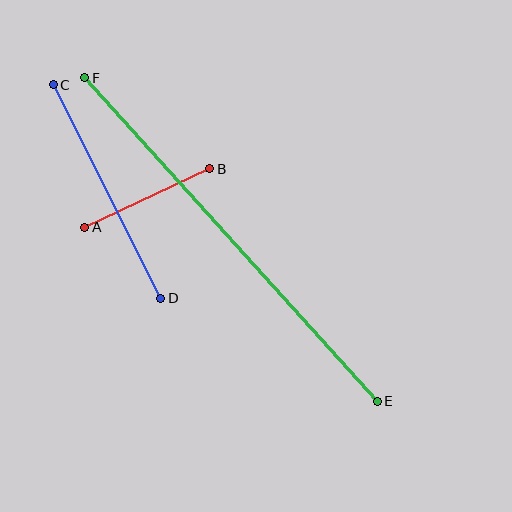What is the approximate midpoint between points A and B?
The midpoint is at approximately (147, 198) pixels.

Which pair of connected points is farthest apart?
Points E and F are farthest apart.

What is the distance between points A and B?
The distance is approximately 138 pixels.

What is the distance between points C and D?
The distance is approximately 239 pixels.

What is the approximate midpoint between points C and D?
The midpoint is at approximately (107, 192) pixels.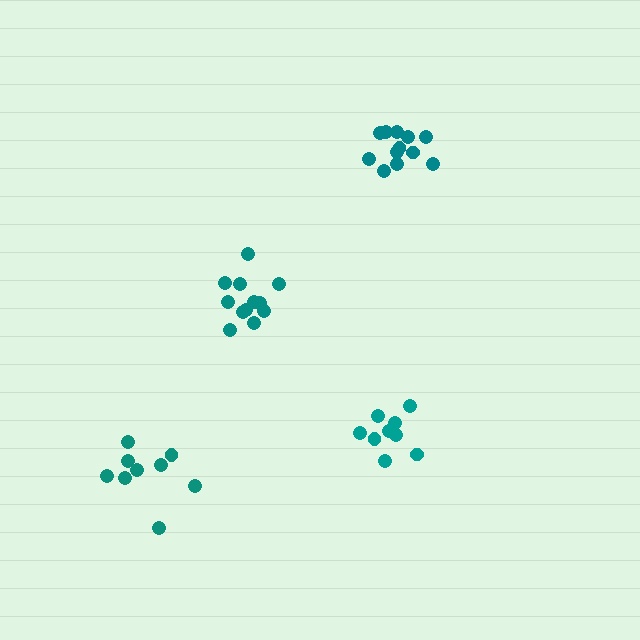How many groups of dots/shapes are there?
There are 4 groups.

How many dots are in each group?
Group 1: 9 dots, Group 2: 9 dots, Group 3: 12 dots, Group 4: 12 dots (42 total).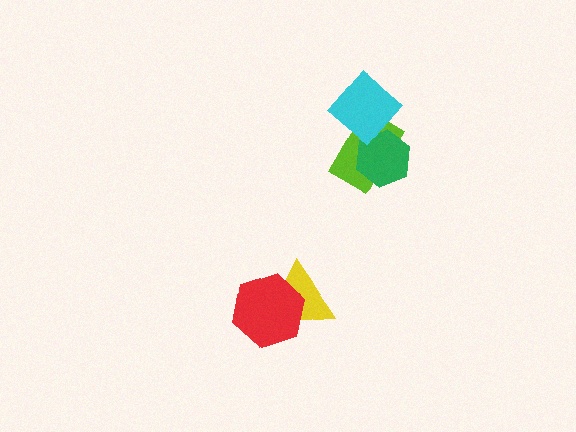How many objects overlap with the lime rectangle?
2 objects overlap with the lime rectangle.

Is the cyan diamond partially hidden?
No, no other shape covers it.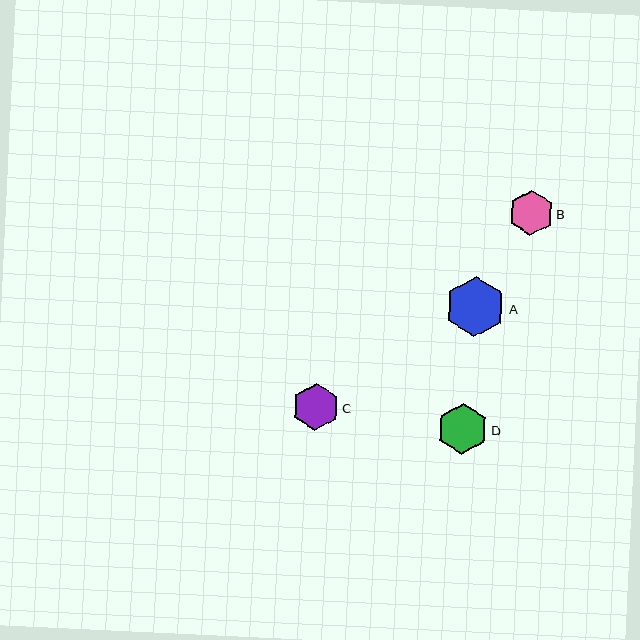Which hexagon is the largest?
Hexagon A is the largest with a size of approximately 60 pixels.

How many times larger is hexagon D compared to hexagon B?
Hexagon D is approximately 1.1 times the size of hexagon B.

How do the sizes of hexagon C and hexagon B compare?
Hexagon C and hexagon B are approximately the same size.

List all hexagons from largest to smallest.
From largest to smallest: A, D, C, B.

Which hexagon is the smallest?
Hexagon B is the smallest with a size of approximately 45 pixels.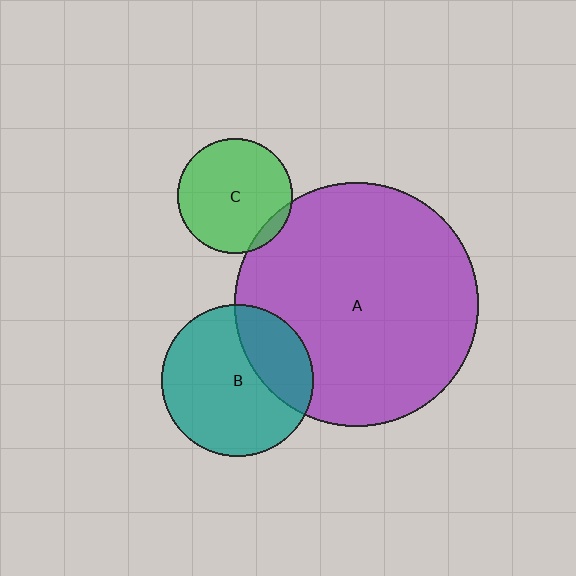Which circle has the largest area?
Circle A (purple).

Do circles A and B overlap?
Yes.